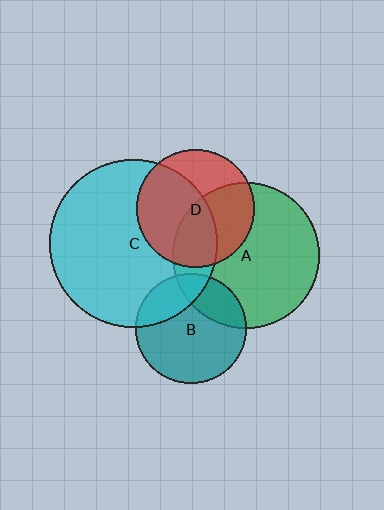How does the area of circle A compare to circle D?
Approximately 1.6 times.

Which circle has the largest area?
Circle C (cyan).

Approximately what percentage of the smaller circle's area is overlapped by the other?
Approximately 25%.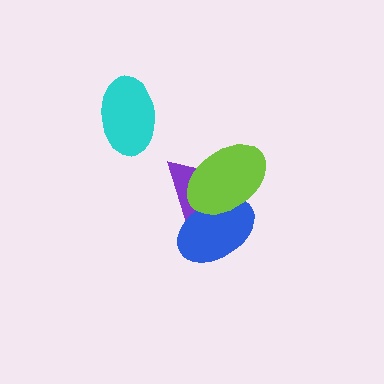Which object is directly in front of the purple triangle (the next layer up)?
The blue ellipse is directly in front of the purple triangle.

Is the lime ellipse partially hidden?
No, no other shape covers it.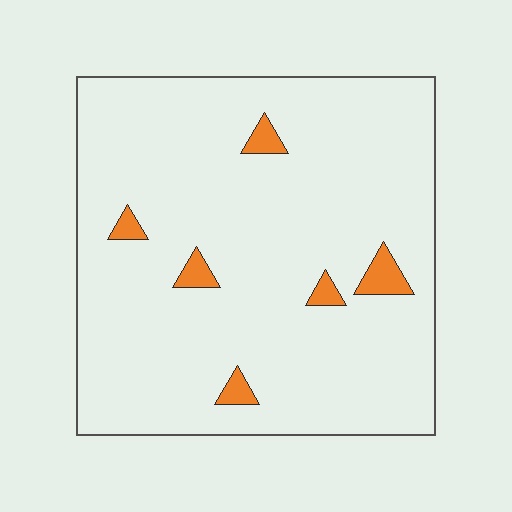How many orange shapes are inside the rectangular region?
6.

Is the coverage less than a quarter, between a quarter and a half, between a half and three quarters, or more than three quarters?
Less than a quarter.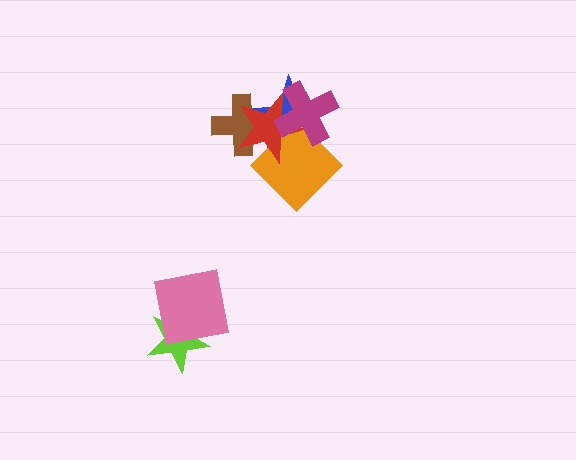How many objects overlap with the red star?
4 objects overlap with the red star.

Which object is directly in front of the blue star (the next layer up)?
The brown cross is directly in front of the blue star.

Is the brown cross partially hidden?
Yes, it is partially covered by another shape.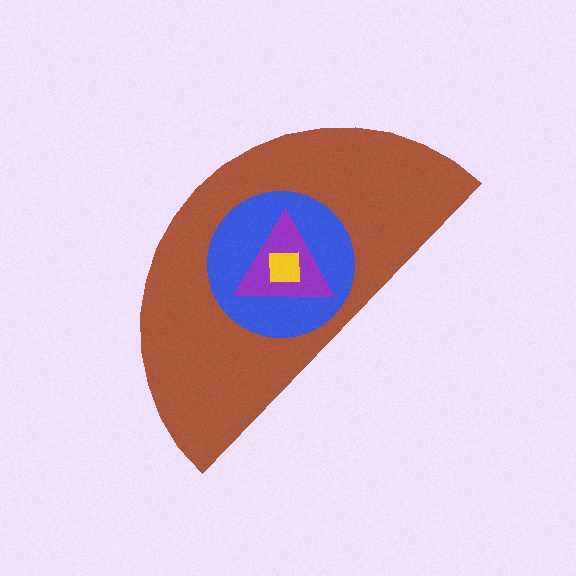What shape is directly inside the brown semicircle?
The blue circle.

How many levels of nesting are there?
4.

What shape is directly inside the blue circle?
The purple triangle.